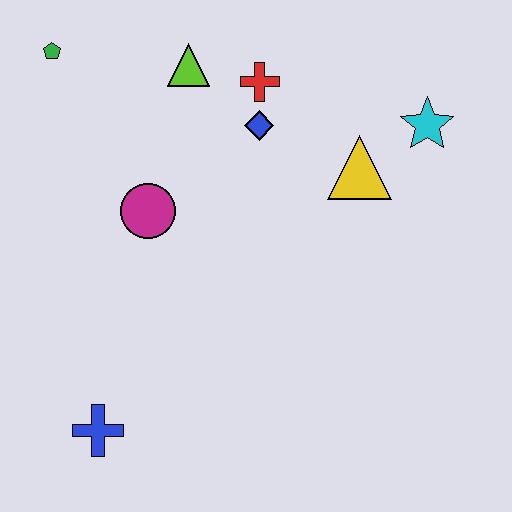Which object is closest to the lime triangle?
The red cross is closest to the lime triangle.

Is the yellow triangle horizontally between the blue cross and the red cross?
No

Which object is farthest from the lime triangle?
The blue cross is farthest from the lime triangle.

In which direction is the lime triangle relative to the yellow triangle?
The lime triangle is to the left of the yellow triangle.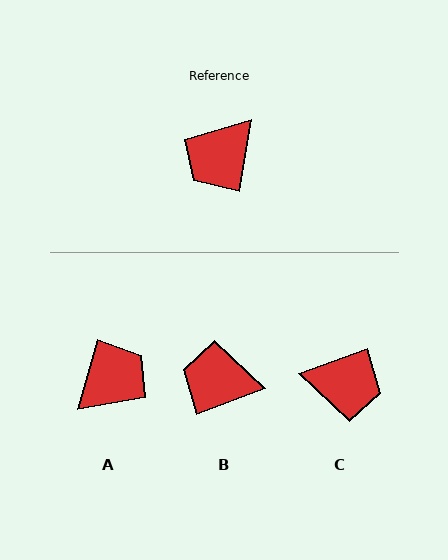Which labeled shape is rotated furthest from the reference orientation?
A, about 173 degrees away.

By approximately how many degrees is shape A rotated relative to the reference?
Approximately 173 degrees counter-clockwise.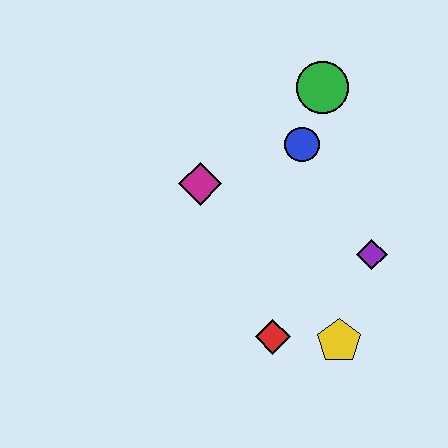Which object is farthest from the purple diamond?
The magenta diamond is farthest from the purple diamond.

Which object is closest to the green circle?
The blue circle is closest to the green circle.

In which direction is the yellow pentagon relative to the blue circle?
The yellow pentagon is below the blue circle.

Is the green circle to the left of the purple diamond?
Yes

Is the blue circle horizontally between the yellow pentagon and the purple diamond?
No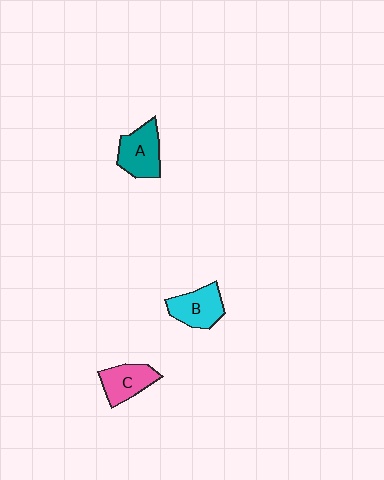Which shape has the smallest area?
Shape C (pink).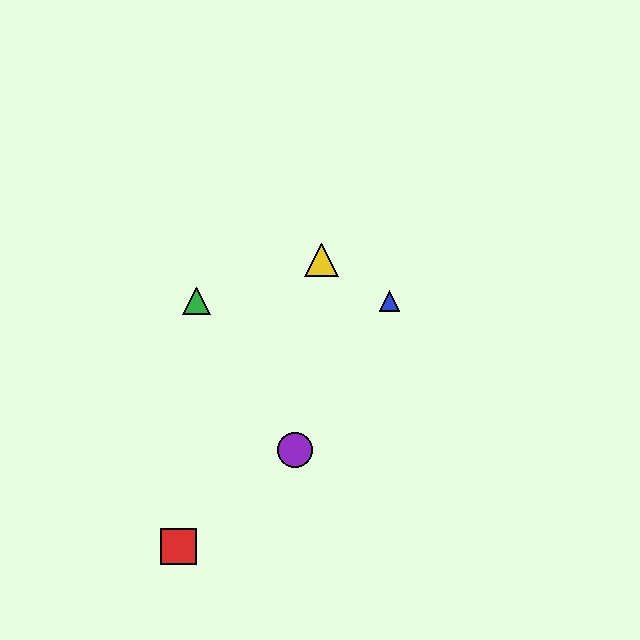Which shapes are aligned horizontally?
The blue triangle, the green triangle are aligned horizontally.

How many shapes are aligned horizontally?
2 shapes (the blue triangle, the green triangle) are aligned horizontally.